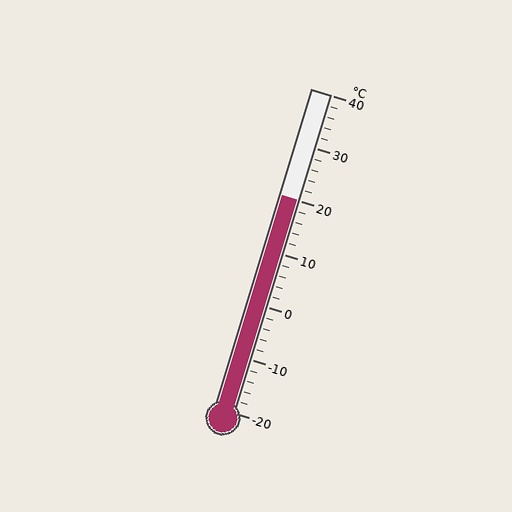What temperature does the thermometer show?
The thermometer shows approximately 20°C.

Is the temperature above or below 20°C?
The temperature is at 20°C.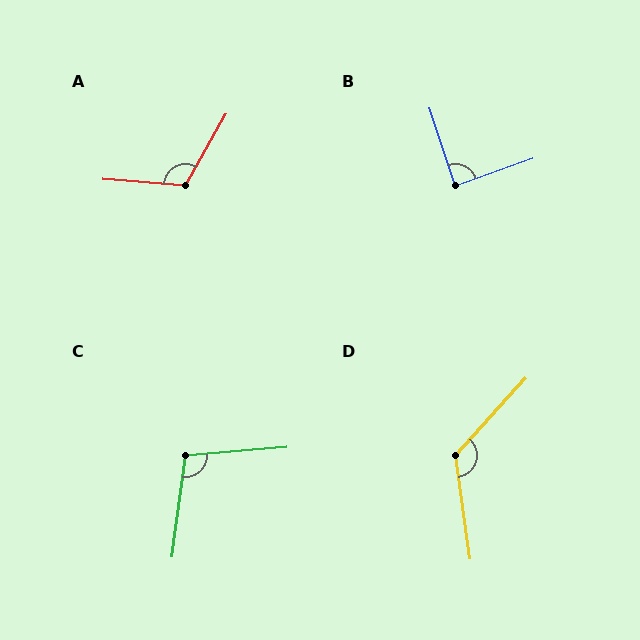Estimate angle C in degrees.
Approximately 102 degrees.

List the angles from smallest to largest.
B (89°), C (102°), A (115°), D (130°).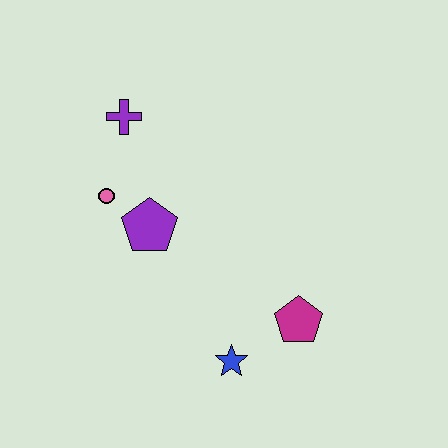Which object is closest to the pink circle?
The purple pentagon is closest to the pink circle.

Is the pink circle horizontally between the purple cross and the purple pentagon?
No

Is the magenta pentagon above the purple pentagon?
No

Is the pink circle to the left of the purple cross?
Yes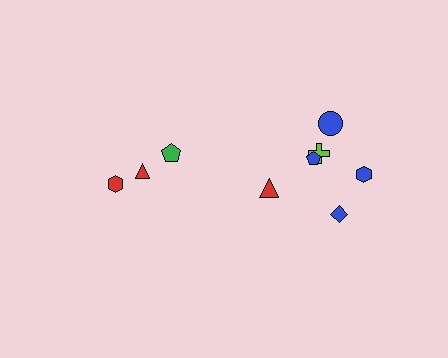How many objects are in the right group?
There are 6 objects.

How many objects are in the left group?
There are 3 objects.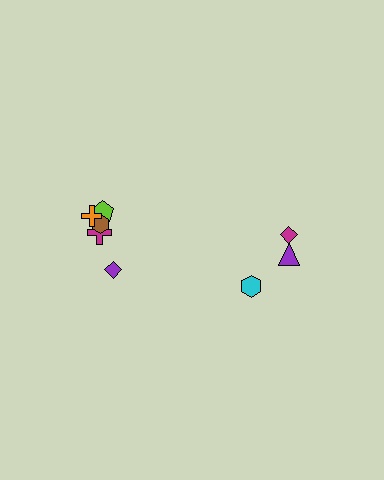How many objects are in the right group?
There are 3 objects.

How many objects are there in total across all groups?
There are 8 objects.